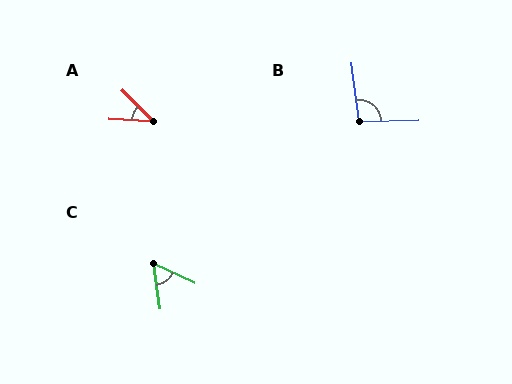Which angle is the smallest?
A, at approximately 41 degrees.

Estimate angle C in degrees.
Approximately 56 degrees.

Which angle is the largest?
B, at approximately 96 degrees.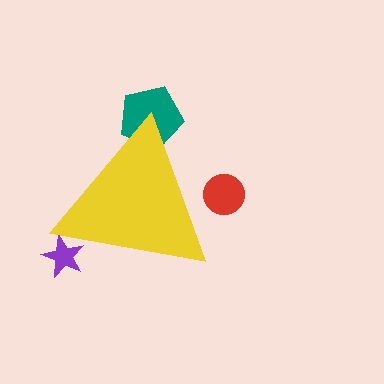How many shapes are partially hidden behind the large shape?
3 shapes are partially hidden.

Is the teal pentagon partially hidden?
Yes, the teal pentagon is partially hidden behind the yellow triangle.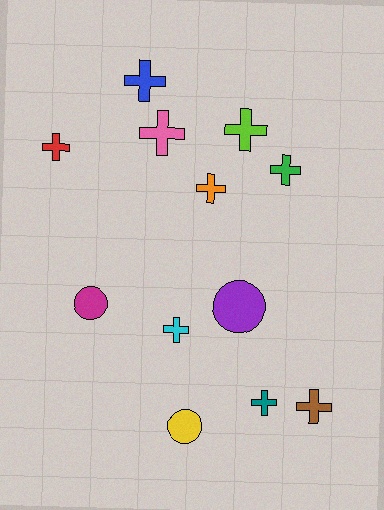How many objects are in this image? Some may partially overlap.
There are 12 objects.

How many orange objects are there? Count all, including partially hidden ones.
There is 1 orange object.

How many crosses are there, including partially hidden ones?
There are 9 crosses.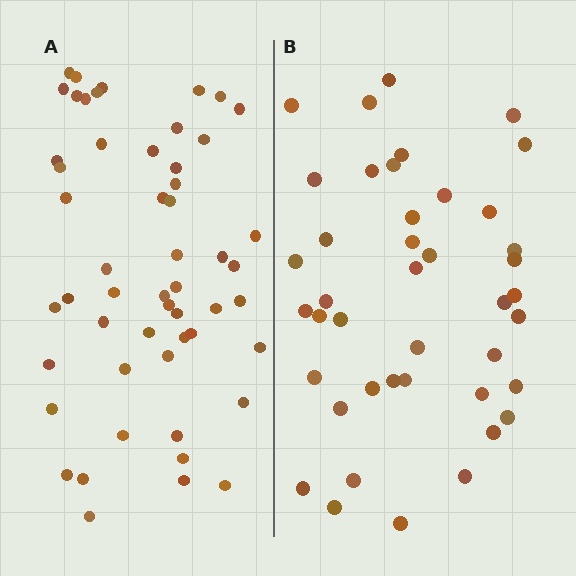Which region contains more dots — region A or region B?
Region A (the left region) has more dots.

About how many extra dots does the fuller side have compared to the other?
Region A has roughly 12 or so more dots than region B.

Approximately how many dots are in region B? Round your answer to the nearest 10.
About 40 dots. (The exact count is 42, which rounds to 40.)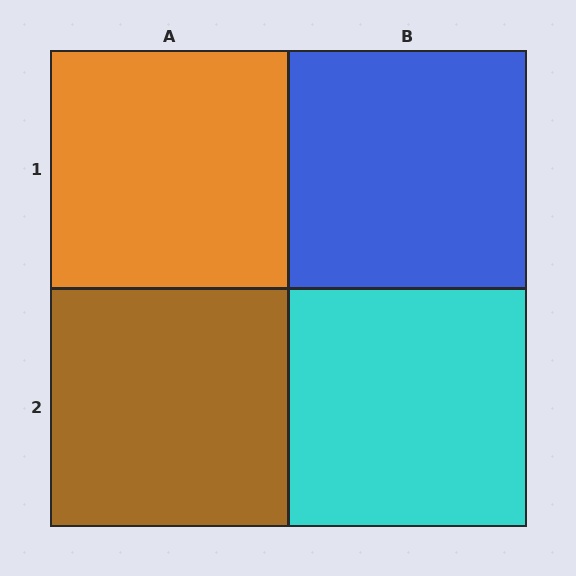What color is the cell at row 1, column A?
Orange.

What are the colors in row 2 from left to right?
Brown, cyan.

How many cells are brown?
1 cell is brown.